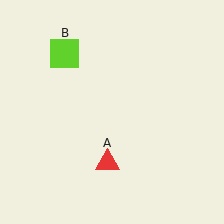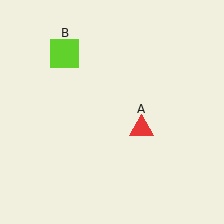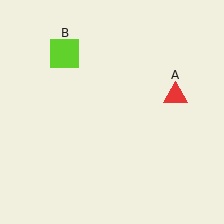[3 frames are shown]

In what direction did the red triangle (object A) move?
The red triangle (object A) moved up and to the right.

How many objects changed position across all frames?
1 object changed position: red triangle (object A).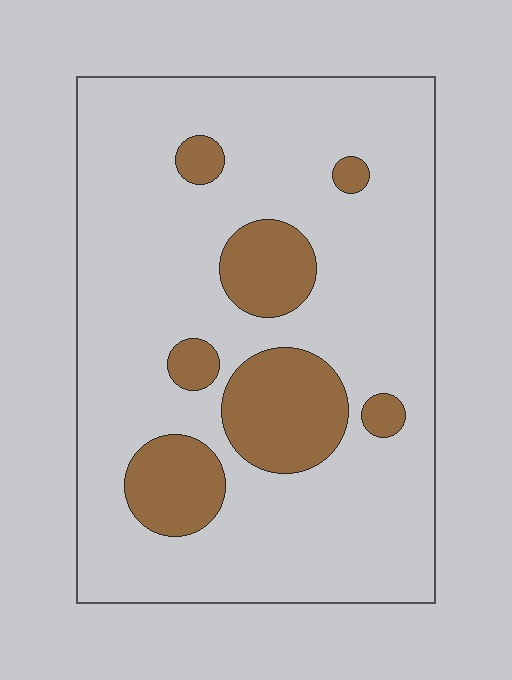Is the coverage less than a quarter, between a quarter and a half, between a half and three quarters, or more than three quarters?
Less than a quarter.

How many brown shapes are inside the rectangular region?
7.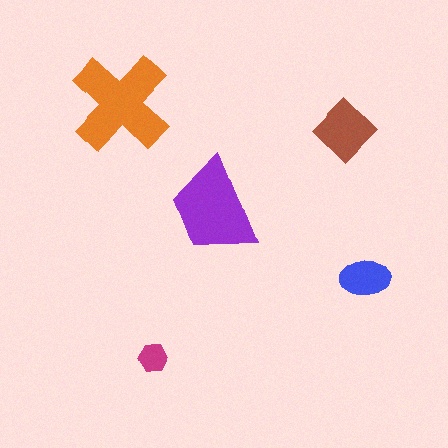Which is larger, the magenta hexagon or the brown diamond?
The brown diamond.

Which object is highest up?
The orange cross is topmost.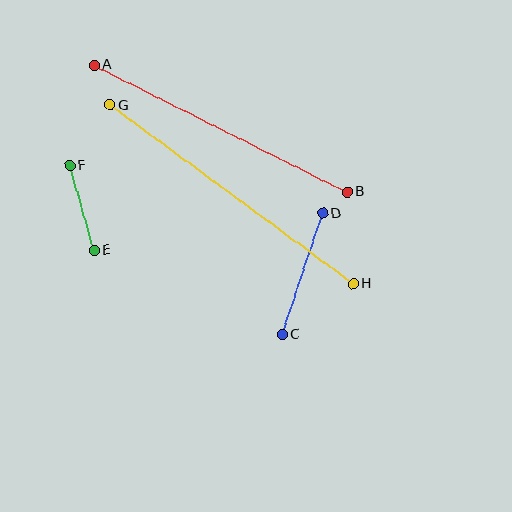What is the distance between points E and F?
The distance is approximately 88 pixels.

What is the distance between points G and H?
The distance is approximately 301 pixels.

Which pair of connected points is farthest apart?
Points G and H are farthest apart.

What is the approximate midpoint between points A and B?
The midpoint is at approximately (221, 128) pixels.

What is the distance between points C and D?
The distance is approximately 128 pixels.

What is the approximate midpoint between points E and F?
The midpoint is at approximately (82, 208) pixels.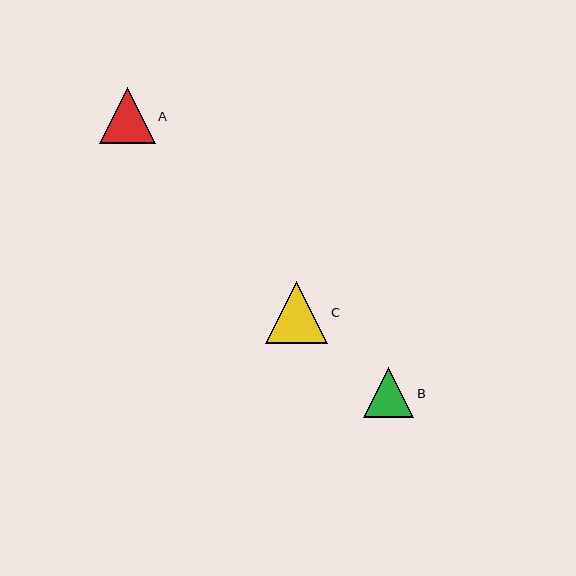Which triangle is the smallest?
Triangle B is the smallest with a size of approximately 50 pixels.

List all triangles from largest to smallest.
From largest to smallest: C, A, B.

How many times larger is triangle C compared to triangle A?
Triangle C is approximately 1.1 times the size of triangle A.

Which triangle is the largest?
Triangle C is the largest with a size of approximately 63 pixels.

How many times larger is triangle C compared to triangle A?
Triangle C is approximately 1.1 times the size of triangle A.